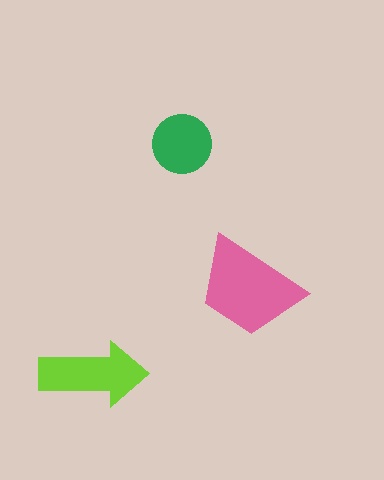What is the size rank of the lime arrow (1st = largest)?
2nd.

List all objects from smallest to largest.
The green circle, the lime arrow, the pink trapezoid.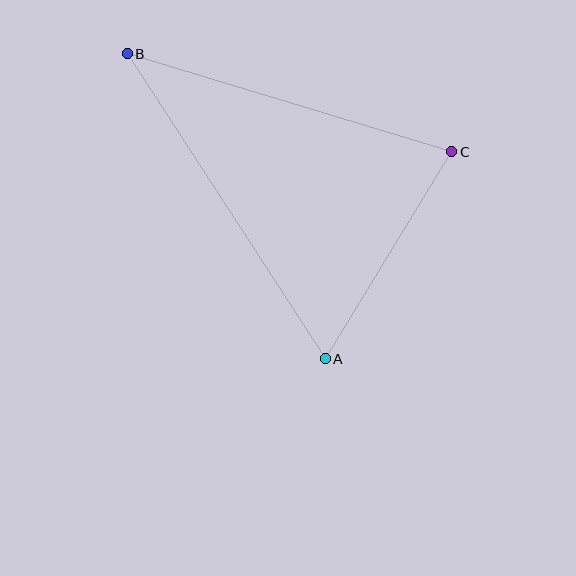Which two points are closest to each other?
Points A and C are closest to each other.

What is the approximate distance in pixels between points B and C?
The distance between B and C is approximately 339 pixels.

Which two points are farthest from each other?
Points A and B are farthest from each other.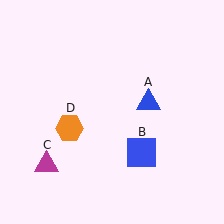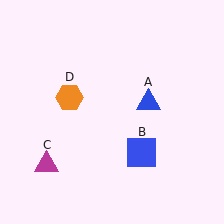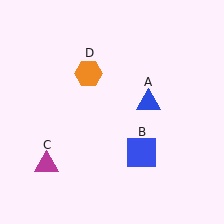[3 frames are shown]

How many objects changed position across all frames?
1 object changed position: orange hexagon (object D).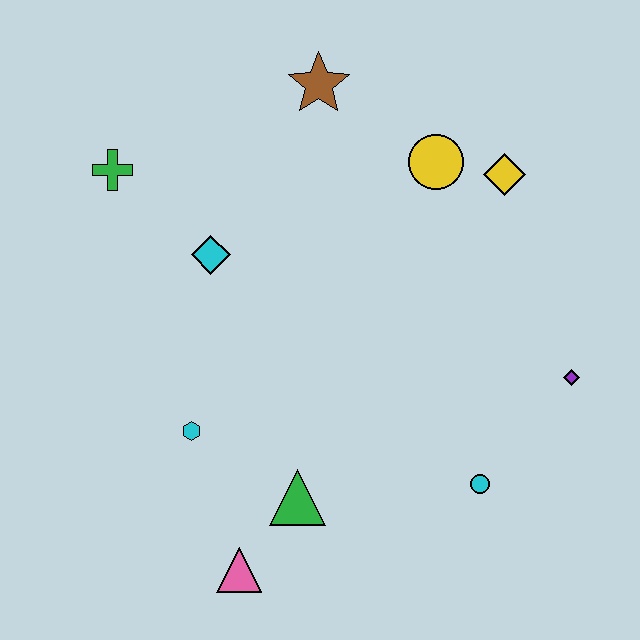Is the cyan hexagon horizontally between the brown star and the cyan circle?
No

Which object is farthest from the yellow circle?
The pink triangle is farthest from the yellow circle.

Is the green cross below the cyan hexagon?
No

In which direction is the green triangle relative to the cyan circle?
The green triangle is to the left of the cyan circle.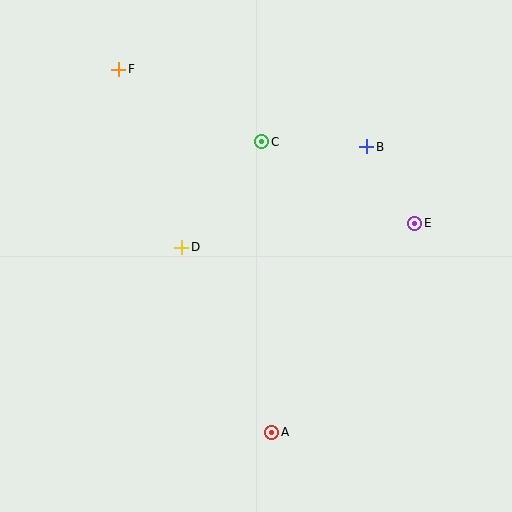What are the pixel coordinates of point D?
Point D is at (182, 247).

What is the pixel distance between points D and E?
The distance between D and E is 234 pixels.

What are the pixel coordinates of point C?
Point C is at (262, 142).